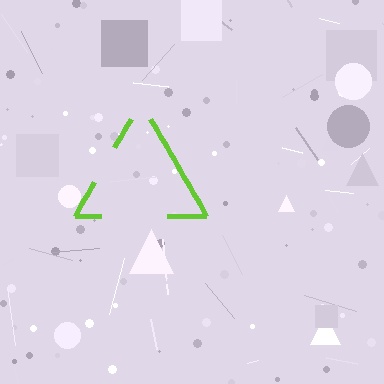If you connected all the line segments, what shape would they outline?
They would outline a triangle.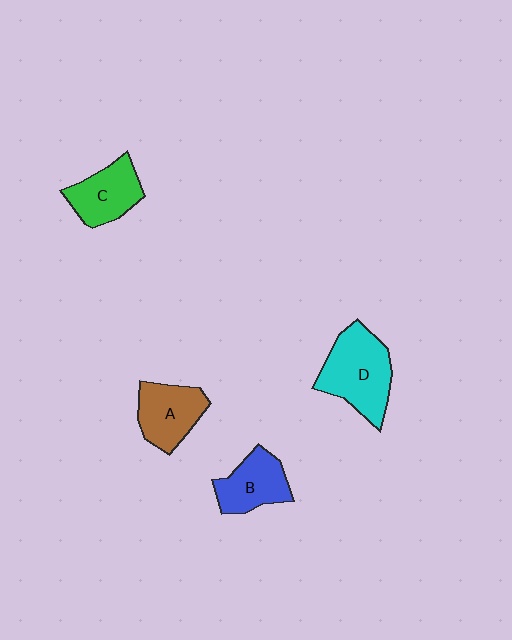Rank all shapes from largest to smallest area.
From largest to smallest: D (cyan), A (brown), C (green), B (blue).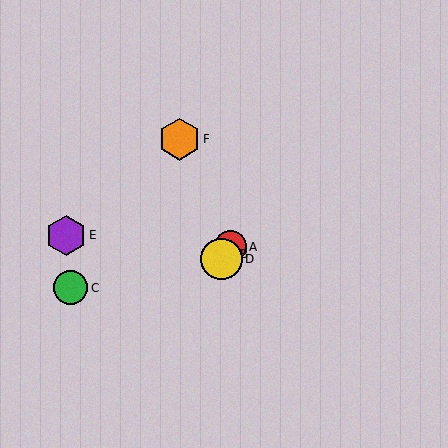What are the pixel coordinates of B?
Object B is at (225, 254).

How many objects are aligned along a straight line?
3 objects (A, B, D) are aligned along a straight line.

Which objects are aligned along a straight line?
Objects A, B, D are aligned along a straight line.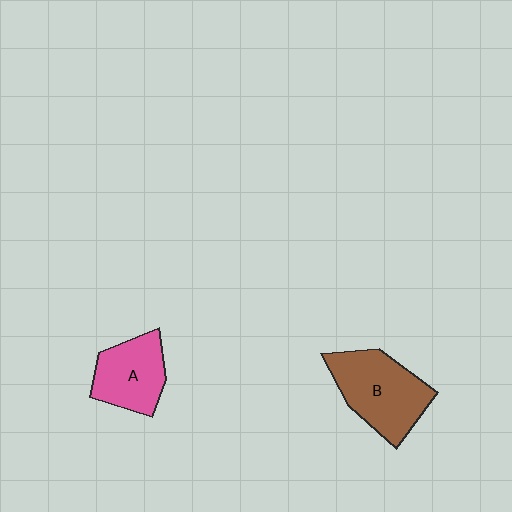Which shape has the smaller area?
Shape A (pink).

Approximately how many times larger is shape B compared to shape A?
Approximately 1.4 times.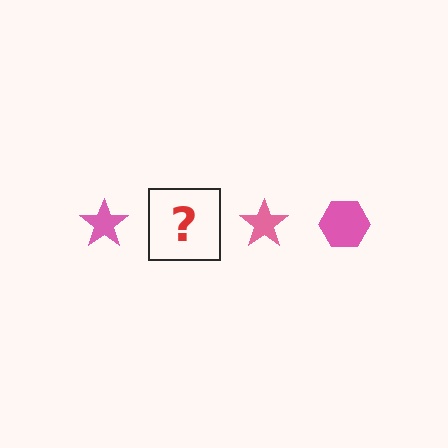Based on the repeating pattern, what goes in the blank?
The blank should be a pink hexagon.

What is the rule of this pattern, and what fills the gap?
The rule is that the pattern cycles through star, hexagon shapes in pink. The gap should be filled with a pink hexagon.